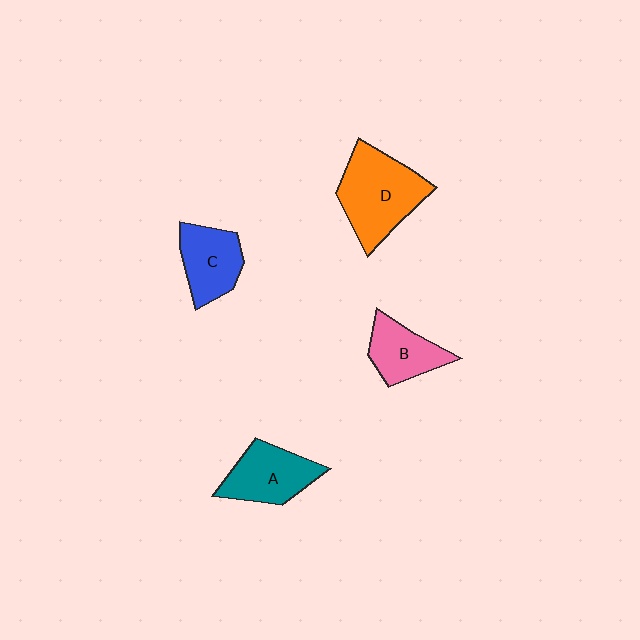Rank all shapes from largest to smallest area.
From largest to smallest: D (orange), A (teal), C (blue), B (pink).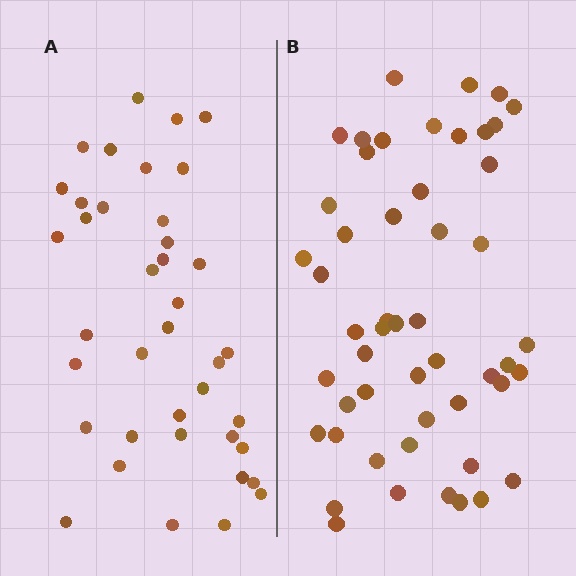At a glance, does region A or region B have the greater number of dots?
Region B (the right region) has more dots.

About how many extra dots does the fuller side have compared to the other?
Region B has roughly 12 or so more dots than region A.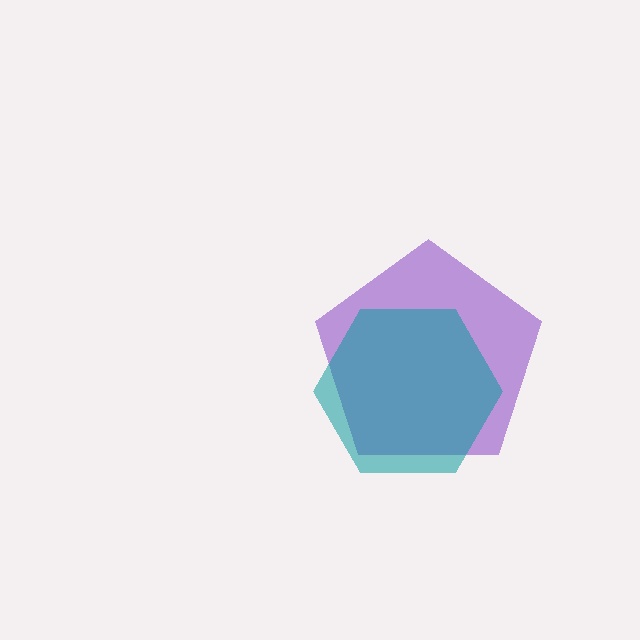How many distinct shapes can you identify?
There are 2 distinct shapes: a purple pentagon, a teal hexagon.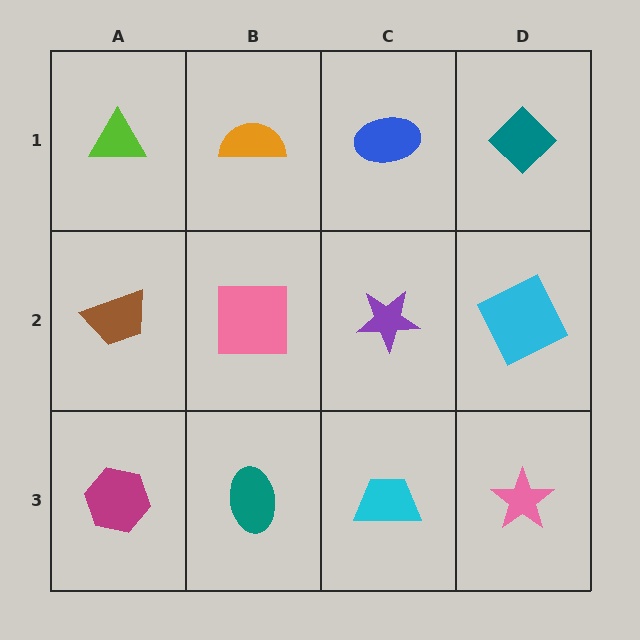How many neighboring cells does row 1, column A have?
2.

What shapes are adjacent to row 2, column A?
A lime triangle (row 1, column A), a magenta hexagon (row 3, column A), a pink square (row 2, column B).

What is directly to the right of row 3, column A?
A teal ellipse.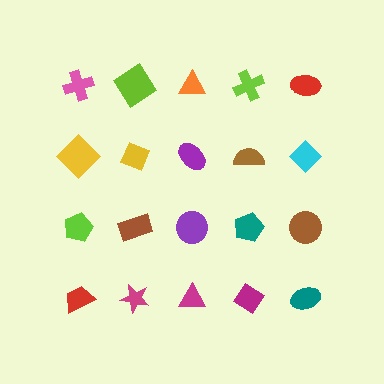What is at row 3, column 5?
A brown circle.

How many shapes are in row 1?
5 shapes.